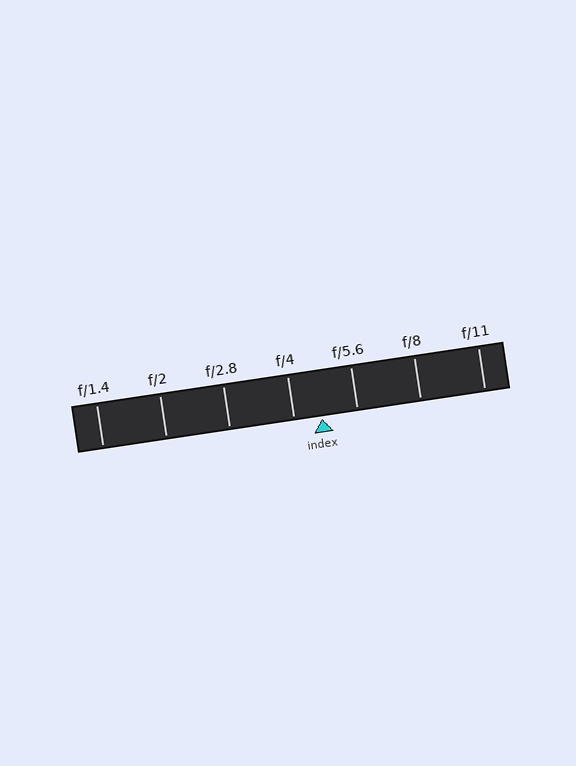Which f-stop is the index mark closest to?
The index mark is closest to f/4.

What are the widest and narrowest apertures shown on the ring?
The widest aperture shown is f/1.4 and the narrowest is f/11.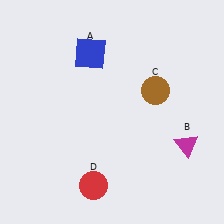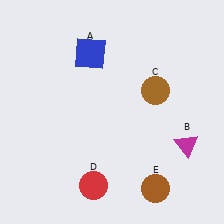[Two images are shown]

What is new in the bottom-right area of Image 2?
A brown circle (E) was added in the bottom-right area of Image 2.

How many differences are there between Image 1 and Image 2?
There is 1 difference between the two images.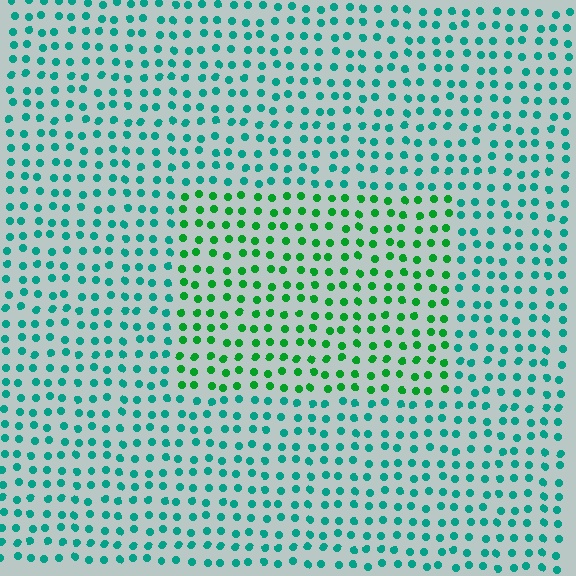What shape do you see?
I see a rectangle.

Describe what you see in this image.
The image is filled with small teal elements in a uniform arrangement. A rectangle-shaped region is visible where the elements are tinted to a slightly different hue, forming a subtle color boundary.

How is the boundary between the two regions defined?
The boundary is defined purely by a slight shift in hue (about 38 degrees). Spacing, size, and orientation are identical on both sides.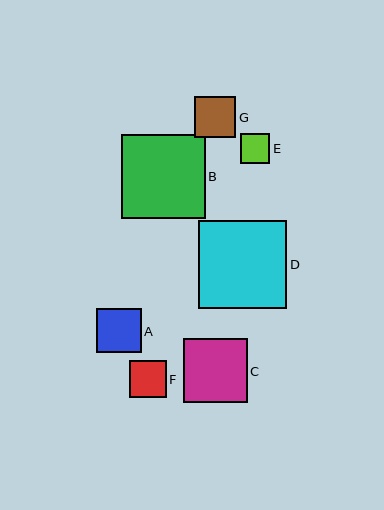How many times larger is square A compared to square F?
Square A is approximately 1.2 times the size of square F.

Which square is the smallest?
Square E is the smallest with a size of approximately 30 pixels.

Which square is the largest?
Square D is the largest with a size of approximately 88 pixels.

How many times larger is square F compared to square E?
Square F is approximately 1.2 times the size of square E.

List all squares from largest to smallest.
From largest to smallest: D, B, C, A, G, F, E.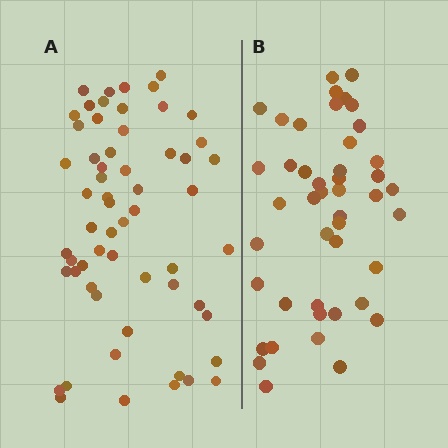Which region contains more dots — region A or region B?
Region A (the left region) has more dots.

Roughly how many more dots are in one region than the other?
Region A has approximately 15 more dots than region B.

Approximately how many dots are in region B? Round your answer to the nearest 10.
About 40 dots. (The exact count is 45, which rounds to 40.)